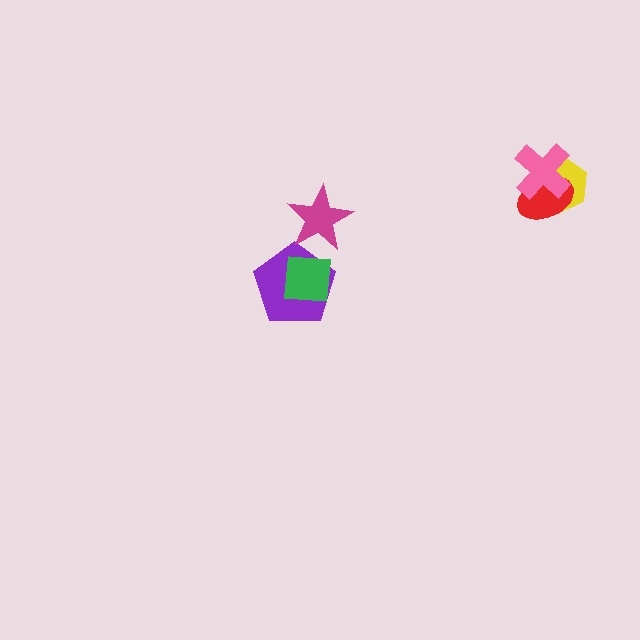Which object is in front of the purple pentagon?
The green square is in front of the purple pentagon.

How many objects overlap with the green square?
1 object overlaps with the green square.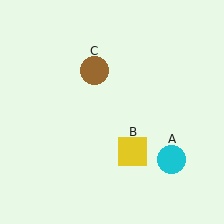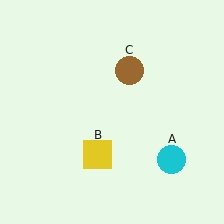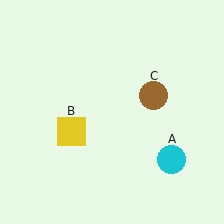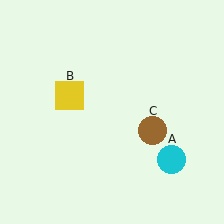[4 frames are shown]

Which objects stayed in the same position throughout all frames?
Cyan circle (object A) remained stationary.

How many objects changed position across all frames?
2 objects changed position: yellow square (object B), brown circle (object C).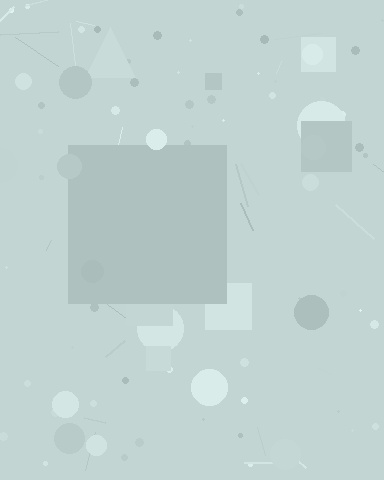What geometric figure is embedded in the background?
A square is embedded in the background.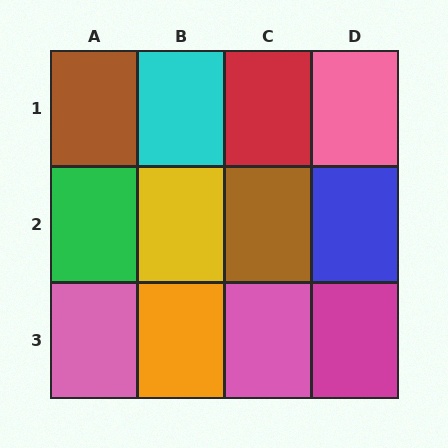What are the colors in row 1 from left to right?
Brown, cyan, red, pink.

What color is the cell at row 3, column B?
Orange.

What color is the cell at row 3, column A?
Pink.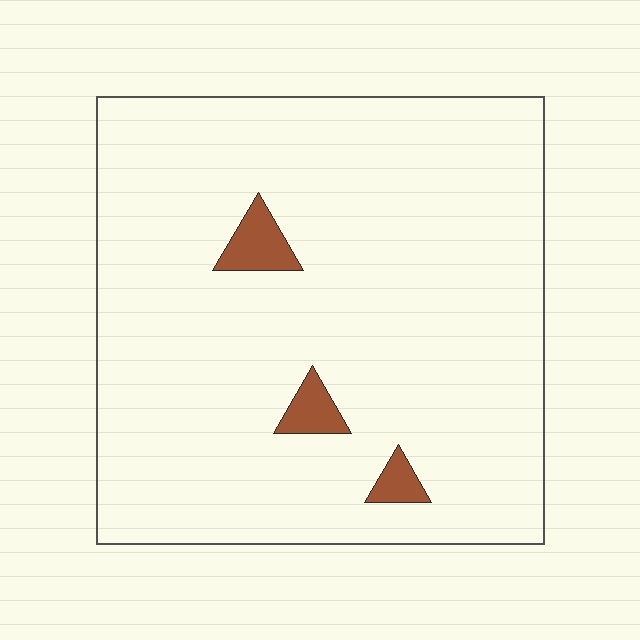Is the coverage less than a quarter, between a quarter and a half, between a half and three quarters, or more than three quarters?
Less than a quarter.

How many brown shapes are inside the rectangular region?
3.